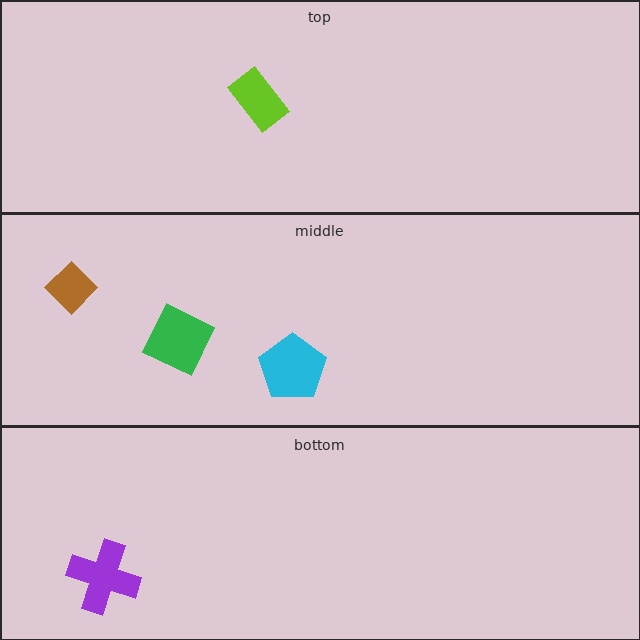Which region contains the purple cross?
The bottom region.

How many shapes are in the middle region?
3.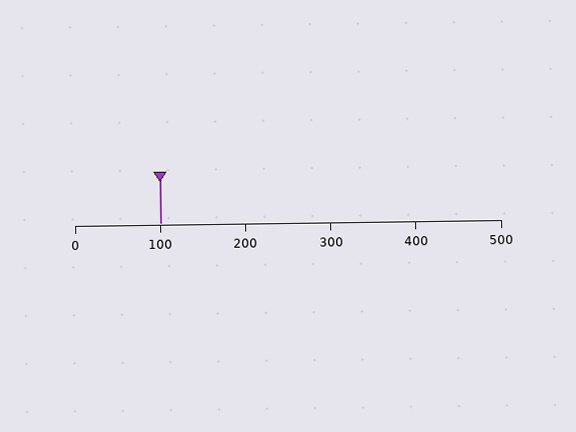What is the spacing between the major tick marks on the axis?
The major ticks are spaced 100 apart.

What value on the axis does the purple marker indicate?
The marker indicates approximately 100.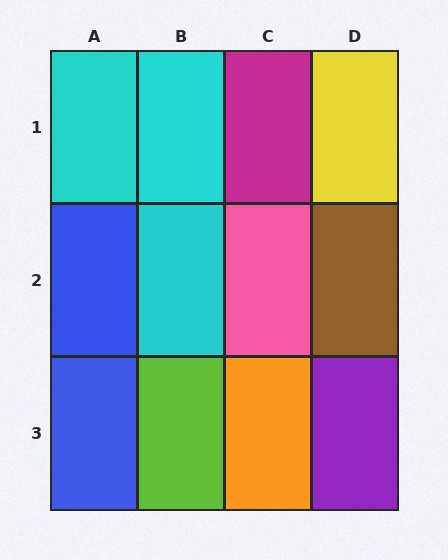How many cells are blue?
2 cells are blue.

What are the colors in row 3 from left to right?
Blue, lime, orange, purple.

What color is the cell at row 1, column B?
Cyan.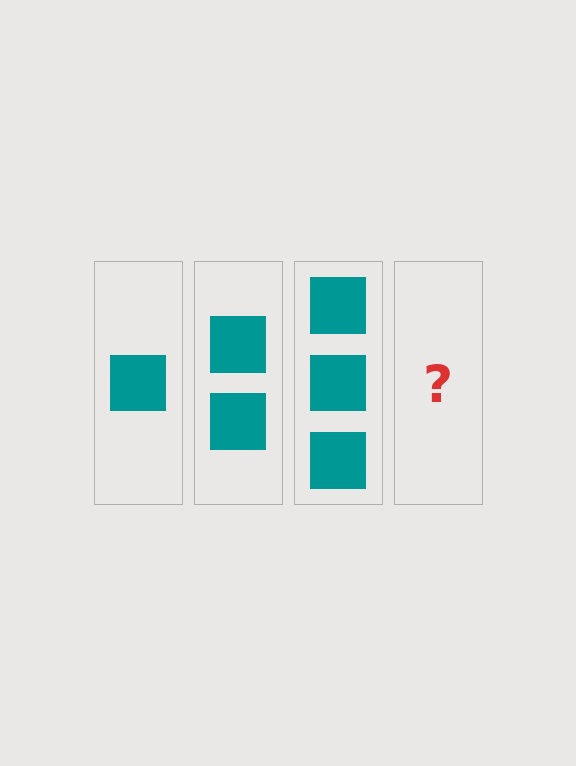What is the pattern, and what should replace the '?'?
The pattern is that each step adds one more square. The '?' should be 4 squares.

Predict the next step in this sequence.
The next step is 4 squares.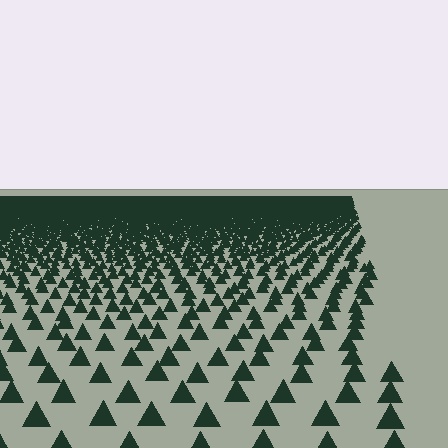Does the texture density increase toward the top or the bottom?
Density increases toward the top.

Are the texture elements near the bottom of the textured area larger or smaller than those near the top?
Larger. Near the bottom, elements are closer to the viewer and appear at a bigger on-screen size.